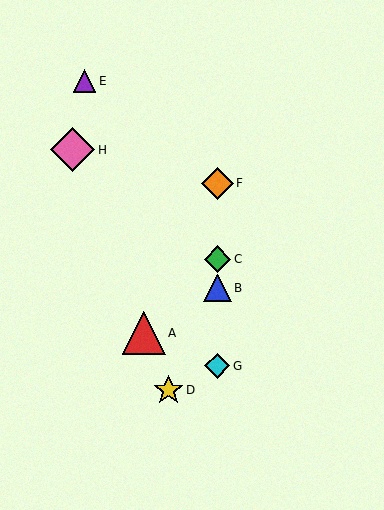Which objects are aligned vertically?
Objects B, C, F, G are aligned vertically.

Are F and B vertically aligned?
Yes, both are at x≈217.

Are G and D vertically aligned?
No, G is at x≈217 and D is at x≈168.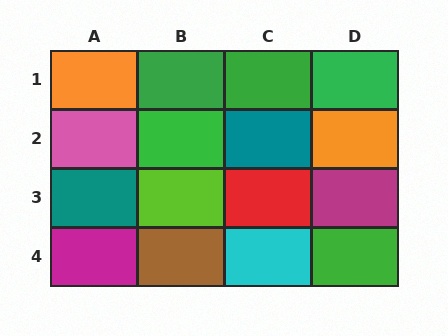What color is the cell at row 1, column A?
Orange.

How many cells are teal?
2 cells are teal.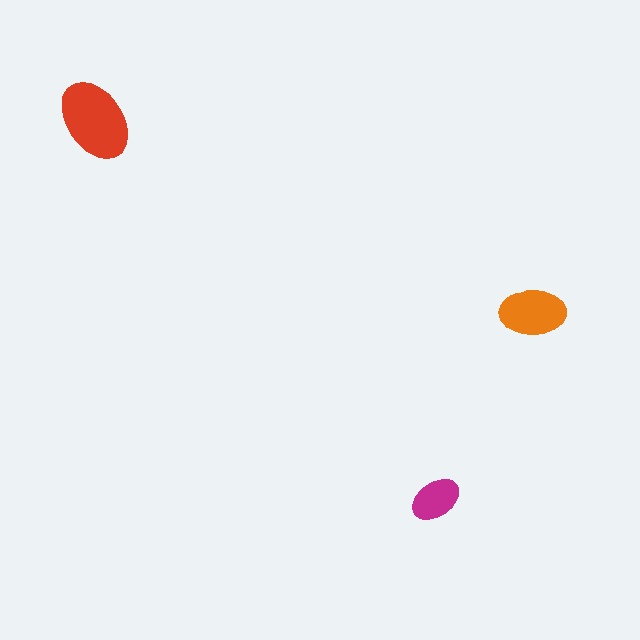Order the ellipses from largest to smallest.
the red one, the orange one, the magenta one.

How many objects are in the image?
There are 3 objects in the image.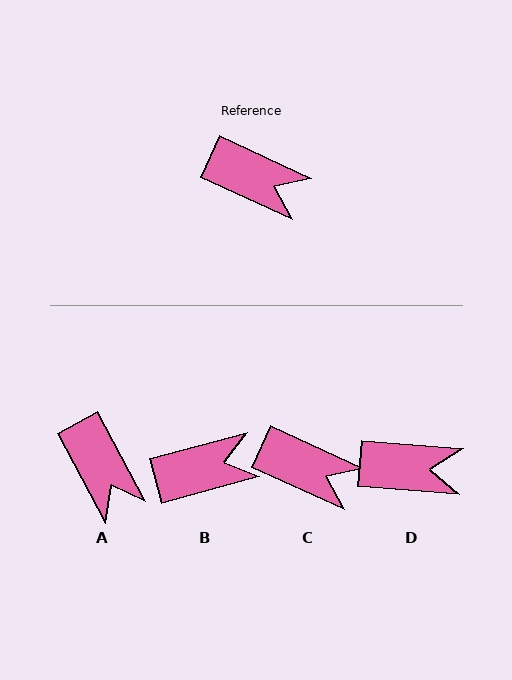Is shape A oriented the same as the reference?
No, it is off by about 37 degrees.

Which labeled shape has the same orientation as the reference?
C.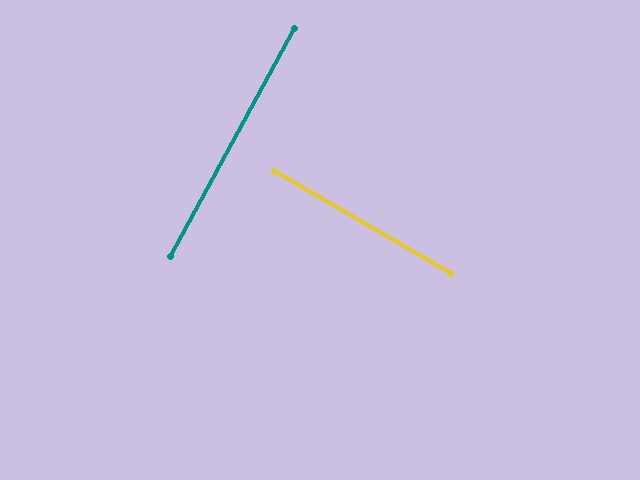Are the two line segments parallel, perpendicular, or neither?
Perpendicular — they meet at approximately 89°.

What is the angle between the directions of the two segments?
Approximately 89 degrees.